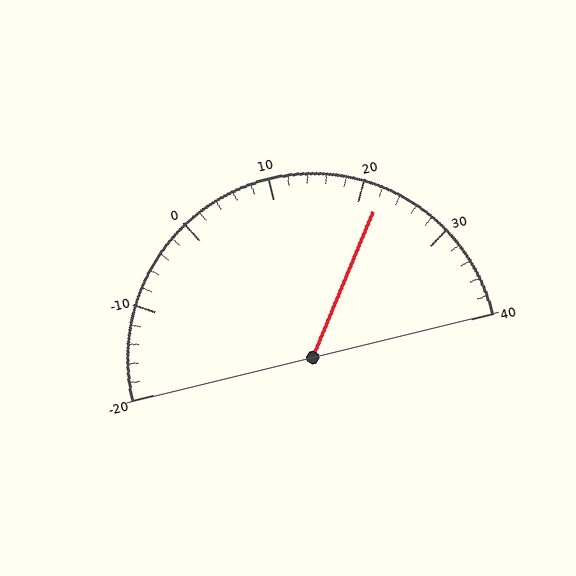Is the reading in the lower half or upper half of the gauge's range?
The reading is in the upper half of the range (-20 to 40).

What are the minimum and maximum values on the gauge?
The gauge ranges from -20 to 40.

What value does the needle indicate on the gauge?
The needle indicates approximately 22.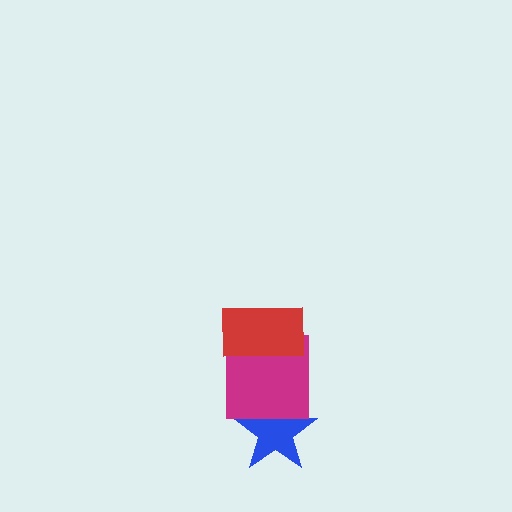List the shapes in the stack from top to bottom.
From top to bottom: the red rectangle, the magenta square, the blue star.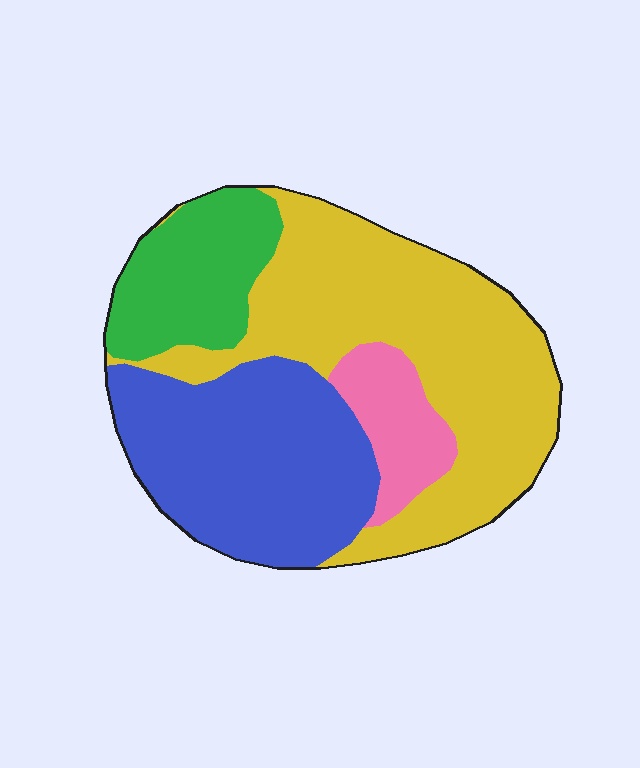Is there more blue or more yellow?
Yellow.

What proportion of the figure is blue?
Blue takes up about one third (1/3) of the figure.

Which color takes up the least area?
Pink, at roughly 10%.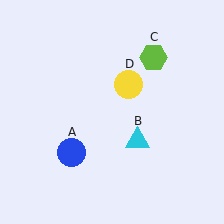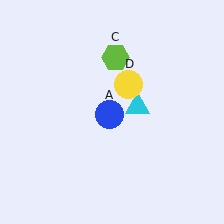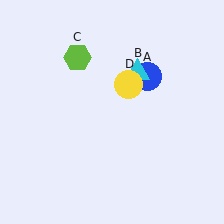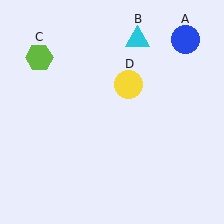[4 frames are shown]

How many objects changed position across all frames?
3 objects changed position: blue circle (object A), cyan triangle (object B), lime hexagon (object C).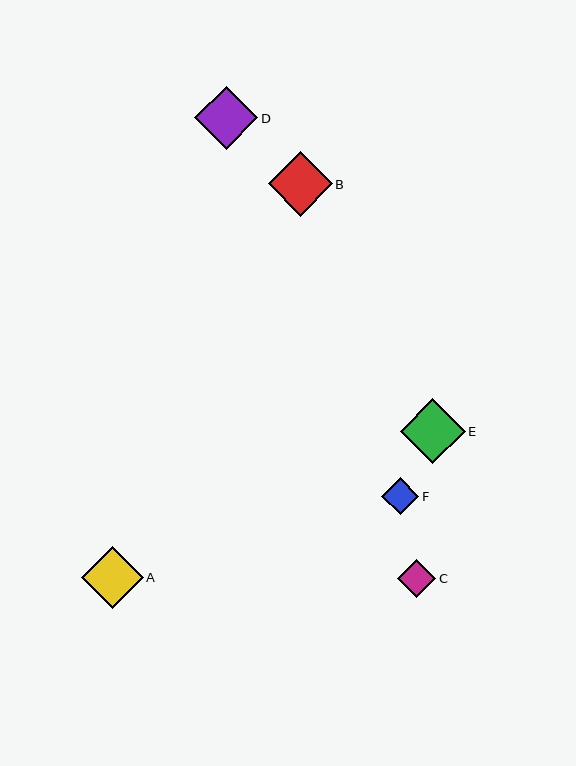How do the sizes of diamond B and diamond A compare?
Diamond B and diamond A are approximately the same size.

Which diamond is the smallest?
Diamond F is the smallest with a size of approximately 37 pixels.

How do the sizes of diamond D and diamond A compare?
Diamond D and diamond A are approximately the same size.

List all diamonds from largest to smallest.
From largest to smallest: E, B, D, A, C, F.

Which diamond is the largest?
Diamond E is the largest with a size of approximately 65 pixels.